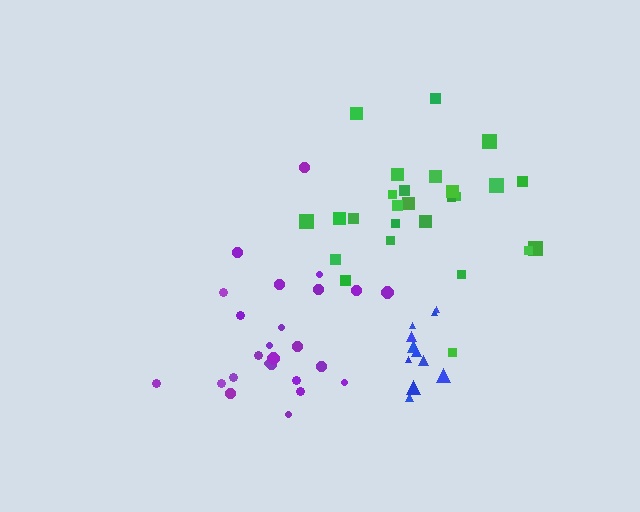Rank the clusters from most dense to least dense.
blue, green, purple.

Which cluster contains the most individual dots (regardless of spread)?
Green (26).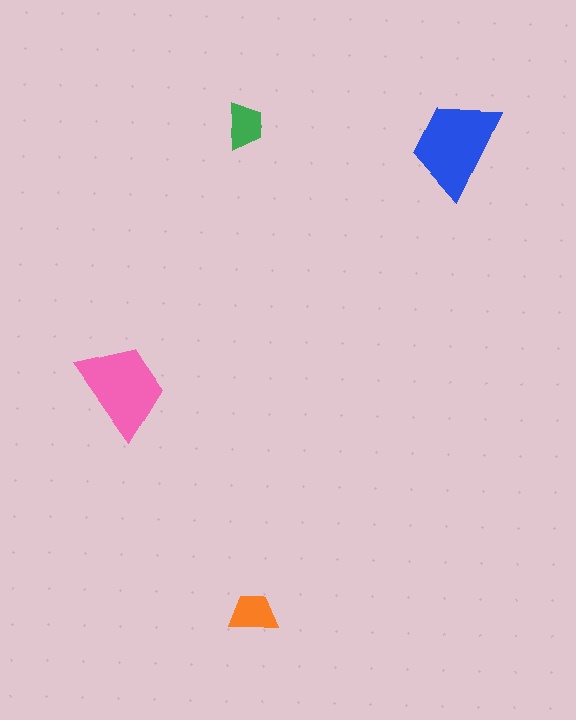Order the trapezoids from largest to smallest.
the blue one, the pink one, the orange one, the green one.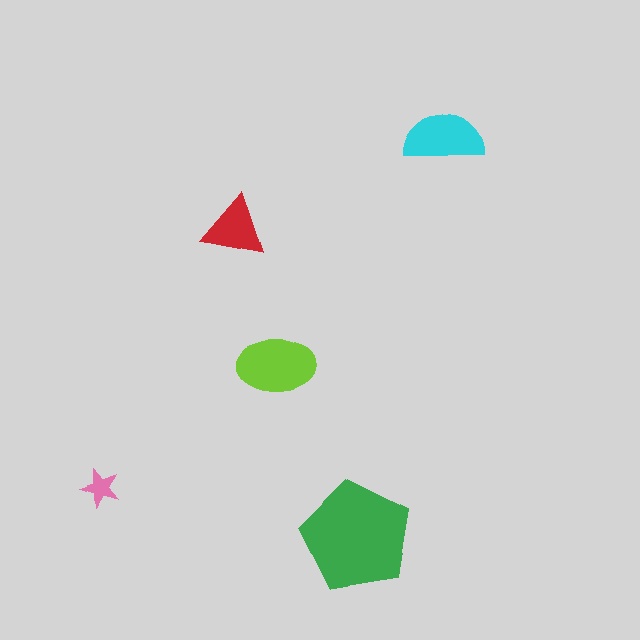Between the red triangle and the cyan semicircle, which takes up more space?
The cyan semicircle.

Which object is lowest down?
The green pentagon is bottommost.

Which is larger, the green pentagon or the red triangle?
The green pentagon.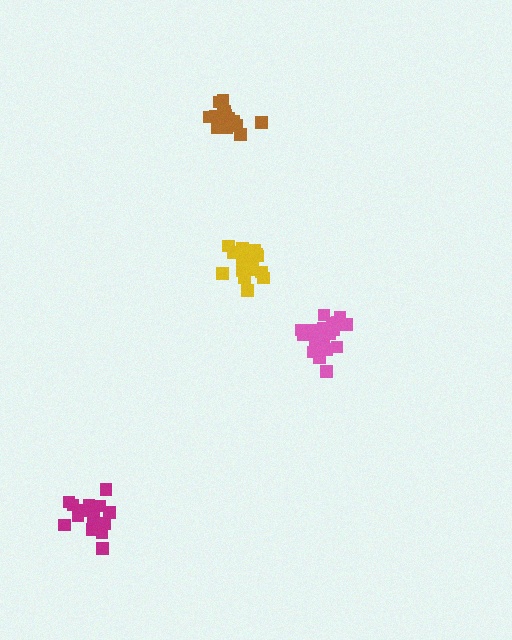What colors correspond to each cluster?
The clusters are colored: magenta, pink, yellow, brown.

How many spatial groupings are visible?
There are 4 spatial groupings.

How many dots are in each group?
Group 1: 15 dots, Group 2: 20 dots, Group 3: 16 dots, Group 4: 20 dots (71 total).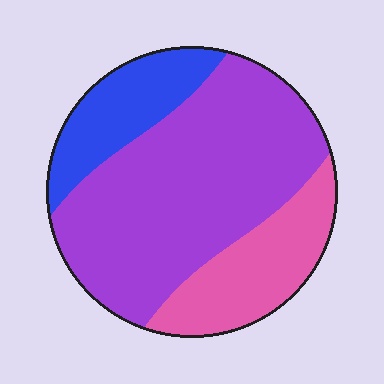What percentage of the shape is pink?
Pink covers around 20% of the shape.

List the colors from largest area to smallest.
From largest to smallest: purple, pink, blue.